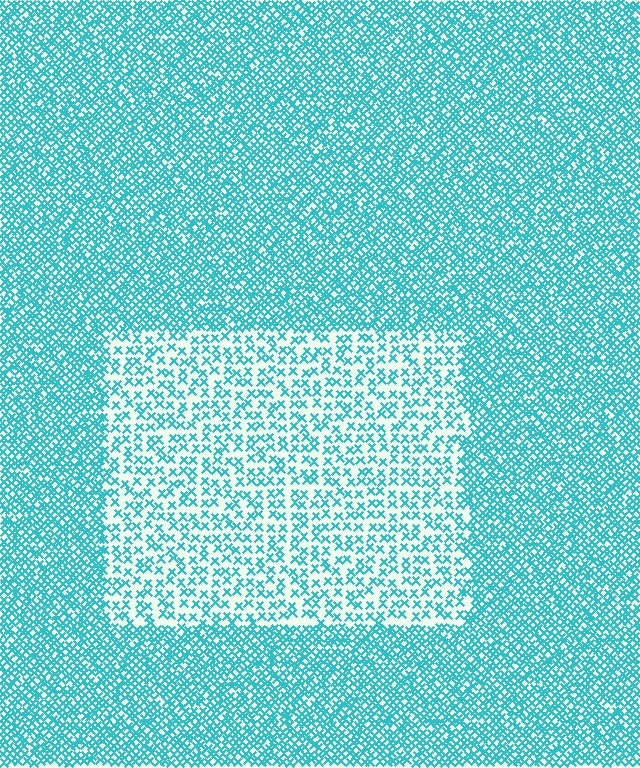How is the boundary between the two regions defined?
The boundary is defined by a change in element density (approximately 2.3x ratio). All elements are the same color, size, and shape.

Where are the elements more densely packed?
The elements are more densely packed outside the rectangle boundary.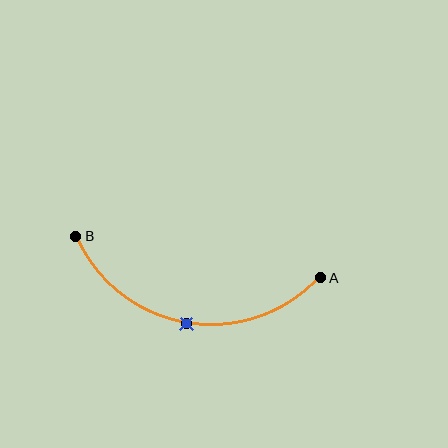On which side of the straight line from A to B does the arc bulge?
The arc bulges below the straight line connecting A and B.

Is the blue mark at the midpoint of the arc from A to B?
Yes. The blue mark lies on the arc at equal arc-length from both A and B — it is the arc midpoint.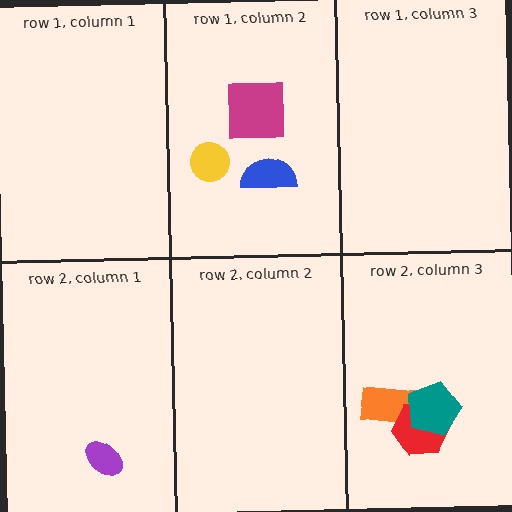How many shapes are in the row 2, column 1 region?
1.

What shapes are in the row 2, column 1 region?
The purple ellipse.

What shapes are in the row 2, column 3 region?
The orange rectangle, the red hexagon, the teal pentagon.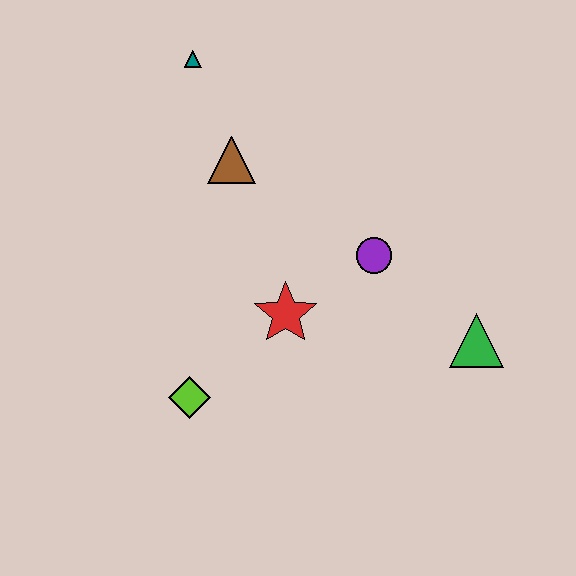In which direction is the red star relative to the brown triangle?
The red star is below the brown triangle.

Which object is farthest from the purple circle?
The teal triangle is farthest from the purple circle.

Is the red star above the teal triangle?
No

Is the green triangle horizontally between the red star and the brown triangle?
No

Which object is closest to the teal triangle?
The brown triangle is closest to the teal triangle.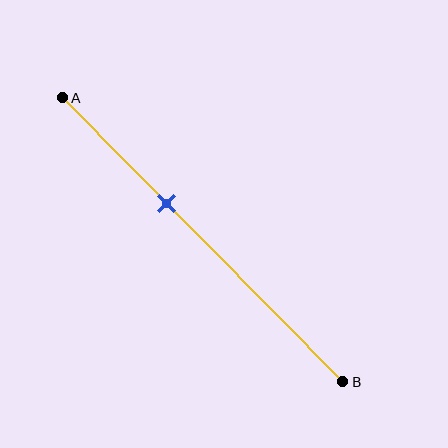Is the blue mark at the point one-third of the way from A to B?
No, the mark is at about 35% from A, not at the 33% one-third point.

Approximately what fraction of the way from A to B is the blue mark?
The blue mark is approximately 35% of the way from A to B.